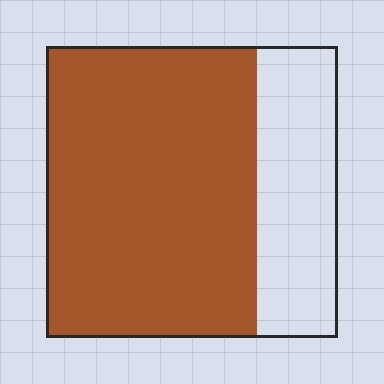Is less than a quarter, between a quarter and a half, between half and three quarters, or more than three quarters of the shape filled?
Between half and three quarters.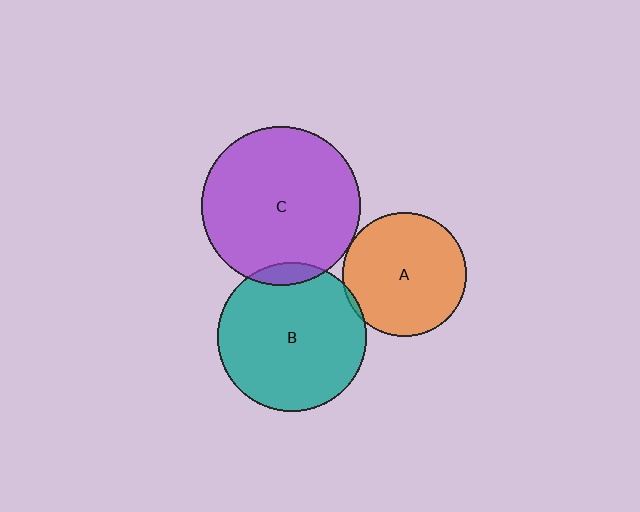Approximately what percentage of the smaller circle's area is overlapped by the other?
Approximately 5%.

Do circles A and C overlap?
Yes.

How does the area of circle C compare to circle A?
Approximately 1.6 times.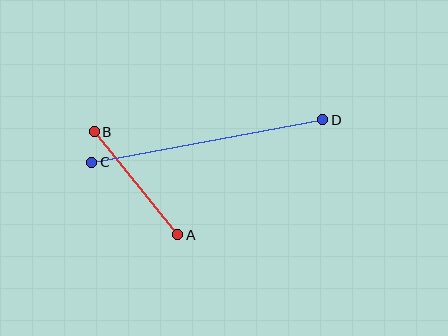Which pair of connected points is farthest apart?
Points C and D are farthest apart.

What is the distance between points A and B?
The distance is approximately 132 pixels.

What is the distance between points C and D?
The distance is approximately 235 pixels.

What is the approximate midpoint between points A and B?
The midpoint is at approximately (136, 183) pixels.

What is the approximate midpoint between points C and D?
The midpoint is at approximately (207, 141) pixels.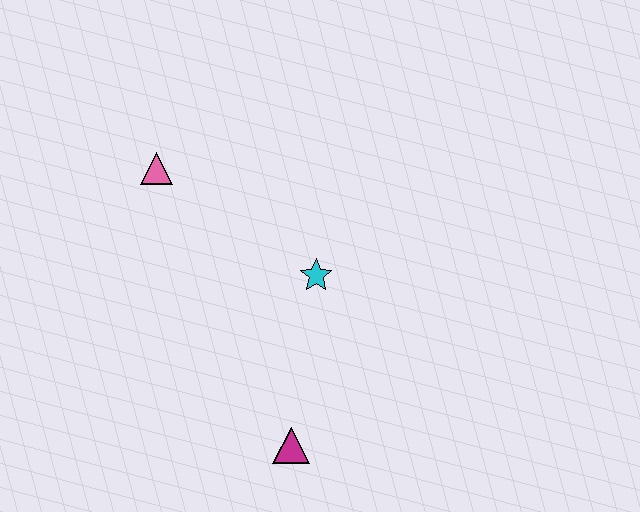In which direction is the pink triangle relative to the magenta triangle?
The pink triangle is above the magenta triangle.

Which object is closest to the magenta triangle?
The cyan star is closest to the magenta triangle.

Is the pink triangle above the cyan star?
Yes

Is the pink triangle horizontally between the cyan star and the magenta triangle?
No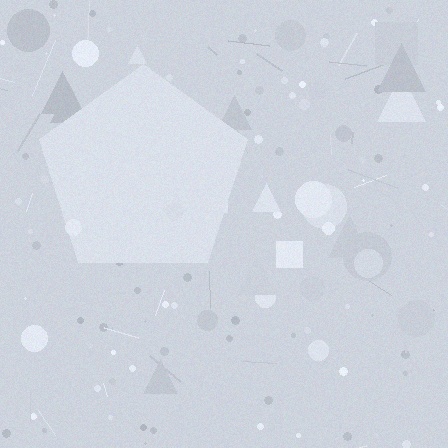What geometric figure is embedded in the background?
A pentagon is embedded in the background.